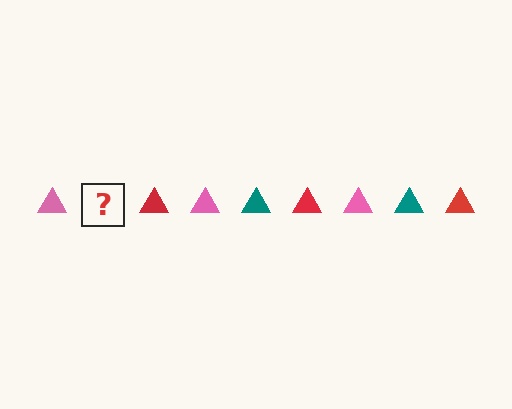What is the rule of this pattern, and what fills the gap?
The rule is that the pattern cycles through pink, teal, red triangles. The gap should be filled with a teal triangle.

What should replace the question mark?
The question mark should be replaced with a teal triangle.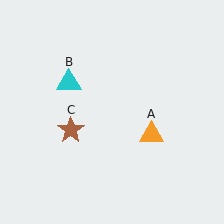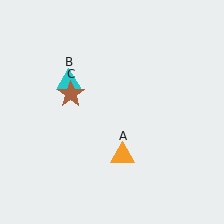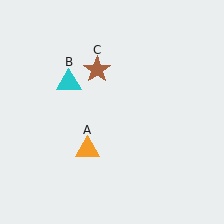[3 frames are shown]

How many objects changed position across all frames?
2 objects changed position: orange triangle (object A), brown star (object C).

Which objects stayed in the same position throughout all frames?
Cyan triangle (object B) remained stationary.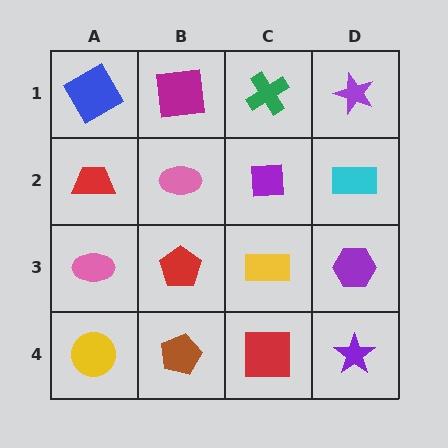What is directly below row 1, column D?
A cyan rectangle.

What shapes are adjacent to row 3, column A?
A red trapezoid (row 2, column A), a yellow circle (row 4, column A), a red pentagon (row 3, column B).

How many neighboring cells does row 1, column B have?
3.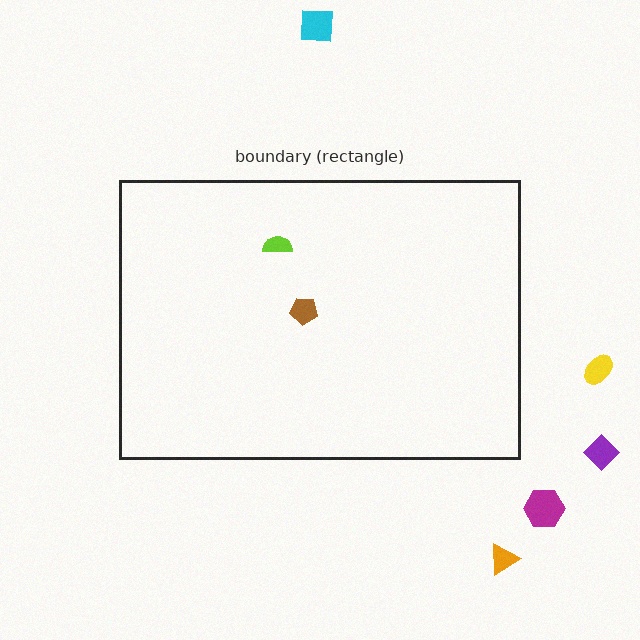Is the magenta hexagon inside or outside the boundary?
Outside.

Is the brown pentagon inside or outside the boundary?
Inside.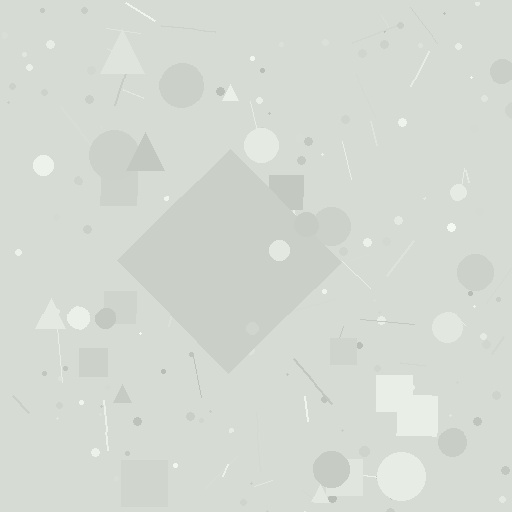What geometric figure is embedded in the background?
A diamond is embedded in the background.